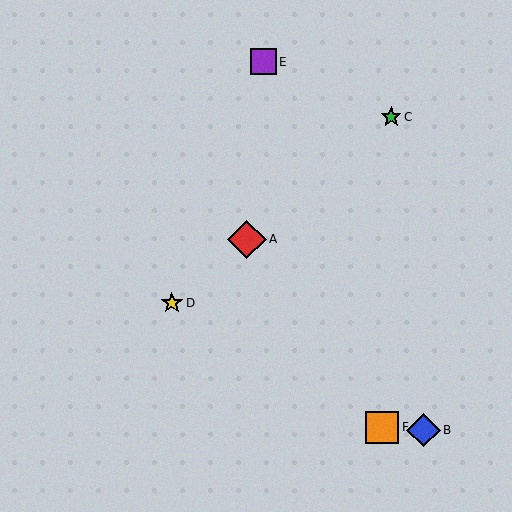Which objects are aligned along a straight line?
Objects A, C, D are aligned along a straight line.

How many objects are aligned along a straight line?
3 objects (A, C, D) are aligned along a straight line.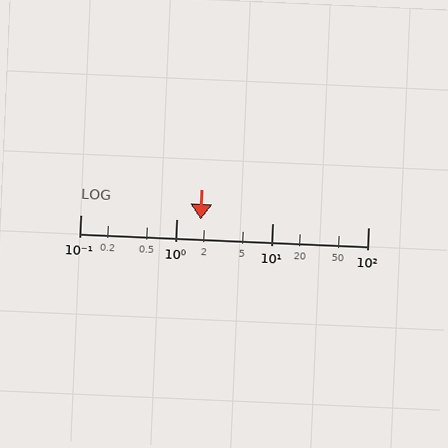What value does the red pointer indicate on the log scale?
The pointer indicates approximately 1.8.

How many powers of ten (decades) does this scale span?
The scale spans 3 decades, from 0.1 to 100.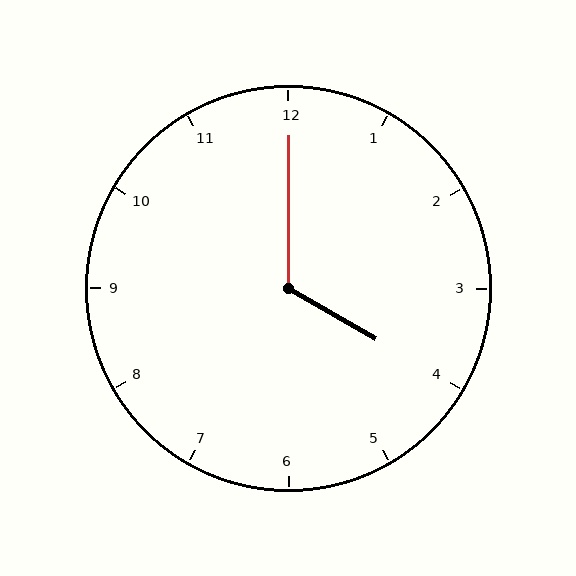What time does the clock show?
4:00.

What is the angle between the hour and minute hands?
Approximately 120 degrees.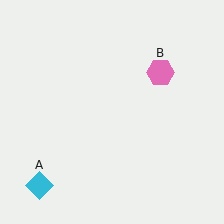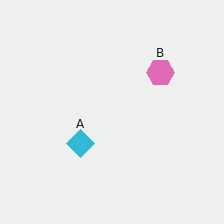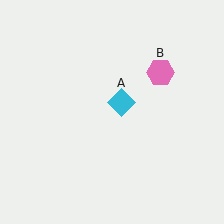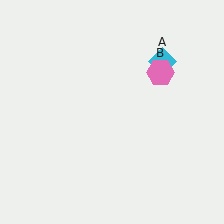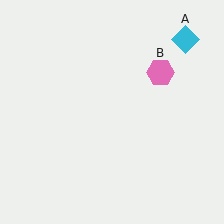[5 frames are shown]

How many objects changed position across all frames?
1 object changed position: cyan diamond (object A).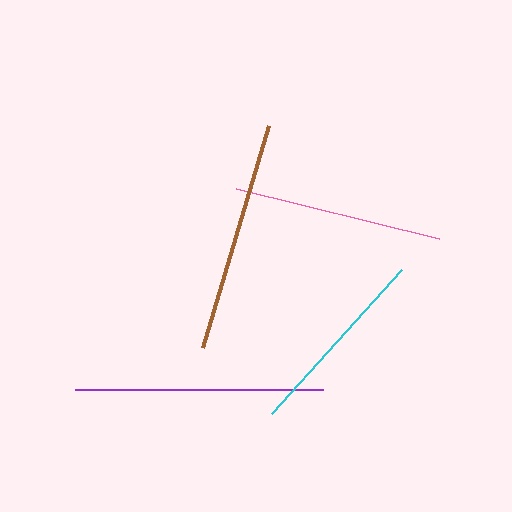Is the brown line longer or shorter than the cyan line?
The brown line is longer than the cyan line.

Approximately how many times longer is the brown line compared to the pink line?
The brown line is approximately 1.1 times the length of the pink line.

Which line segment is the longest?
The purple line is the longest at approximately 249 pixels.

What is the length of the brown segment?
The brown segment is approximately 232 pixels long.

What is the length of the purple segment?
The purple segment is approximately 249 pixels long.